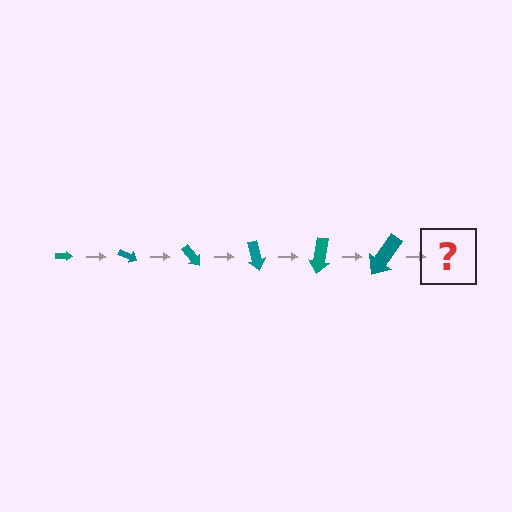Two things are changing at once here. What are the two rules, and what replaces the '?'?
The two rules are that the arrow grows larger each step and it rotates 25 degrees each step. The '?' should be an arrow, larger than the previous one and rotated 150 degrees from the start.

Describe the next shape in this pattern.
It should be an arrow, larger than the previous one and rotated 150 degrees from the start.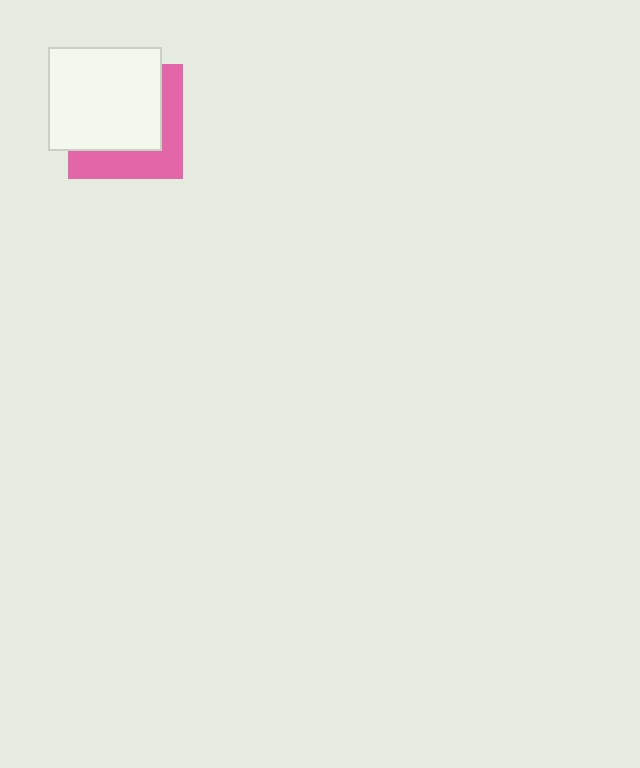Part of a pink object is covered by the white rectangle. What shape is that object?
It is a square.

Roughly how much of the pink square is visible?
A small part of it is visible (roughly 39%).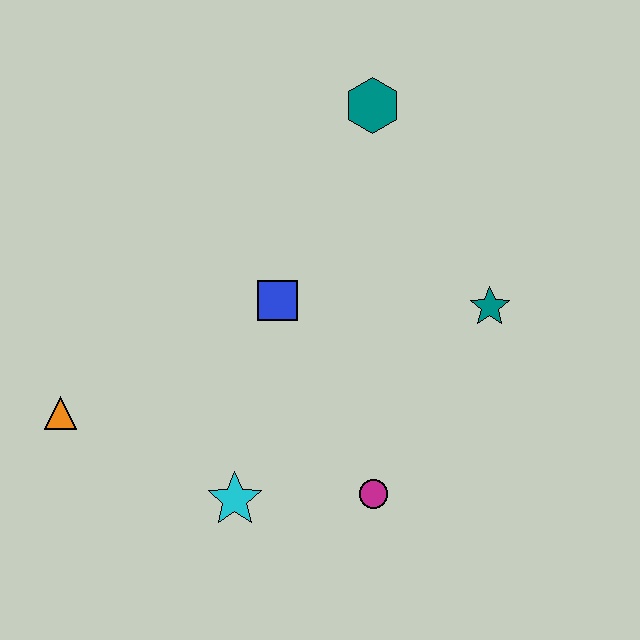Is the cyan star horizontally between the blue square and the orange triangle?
Yes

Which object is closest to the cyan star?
The magenta circle is closest to the cyan star.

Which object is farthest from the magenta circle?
The teal hexagon is farthest from the magenta circle.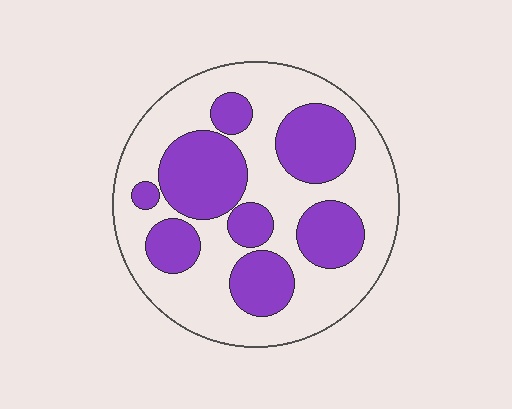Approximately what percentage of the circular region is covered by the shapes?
Approximately 40%.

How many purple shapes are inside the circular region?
8.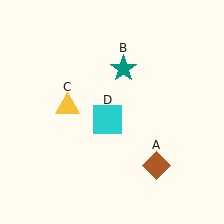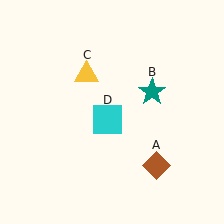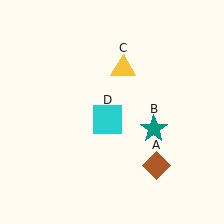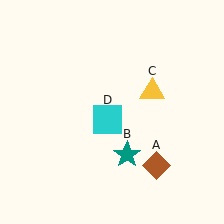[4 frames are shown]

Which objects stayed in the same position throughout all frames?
Brown diamond (object A) and cyan square (object D) remained stationary.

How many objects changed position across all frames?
2 objects changed position: teal star (object B), yellow triangle (object C).